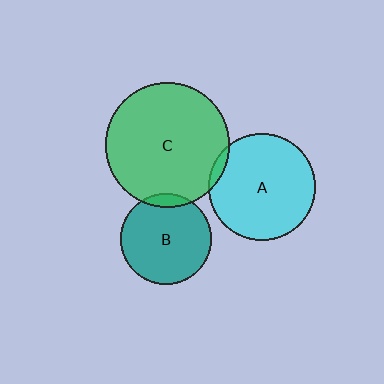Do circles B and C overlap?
Yes.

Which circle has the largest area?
Circle C (green).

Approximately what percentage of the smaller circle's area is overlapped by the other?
Approximately 5%.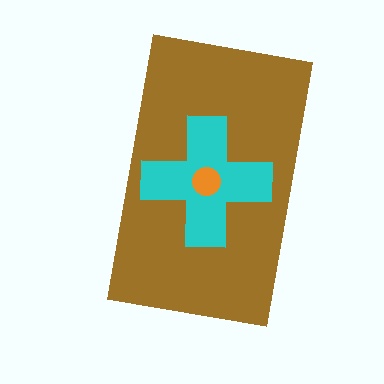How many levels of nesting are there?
3.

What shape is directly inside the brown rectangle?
The cyan cross.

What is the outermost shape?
The brown rectangle.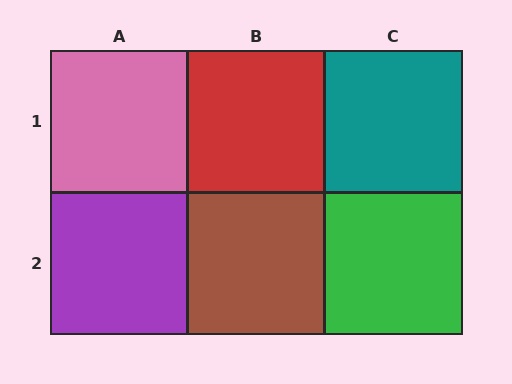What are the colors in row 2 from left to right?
Purple, brown, green.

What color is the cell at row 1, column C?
Teal.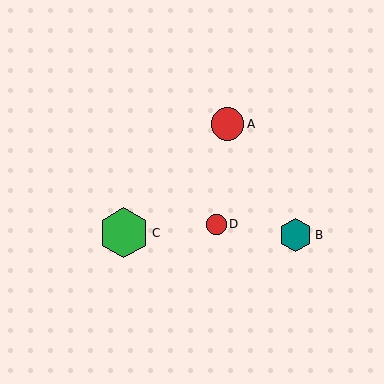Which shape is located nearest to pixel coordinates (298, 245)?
The teal hexagon (labeled B) at (296, 235) is nearest to that location.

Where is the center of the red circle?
The center of the red circle is at (228, 124).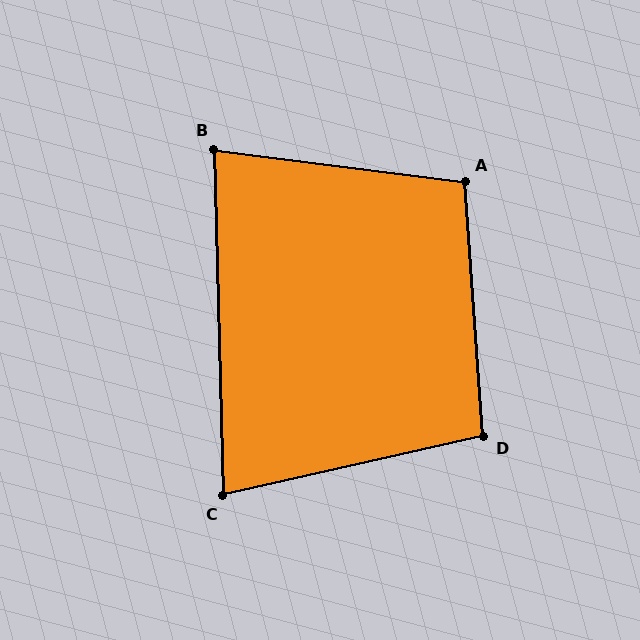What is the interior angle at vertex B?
Approximately 81 degrees (acute).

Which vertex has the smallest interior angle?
C, at approximately 79 degrees.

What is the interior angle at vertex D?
Approximately 99 degrees (obtuse).